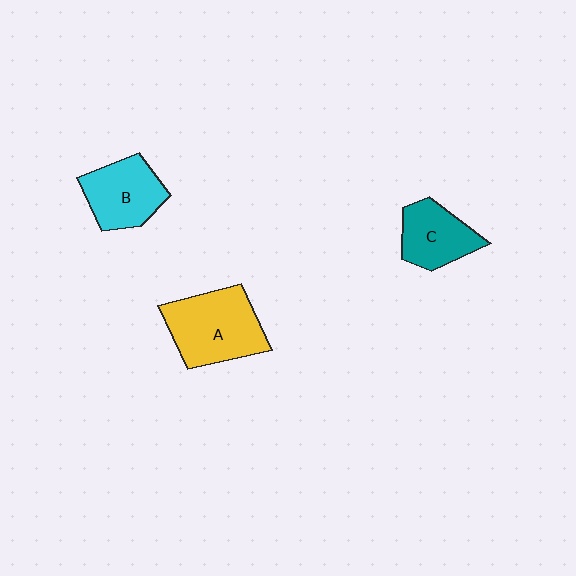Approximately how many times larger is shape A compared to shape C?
Approximately 1.5 times.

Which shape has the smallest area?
Shape C (teal).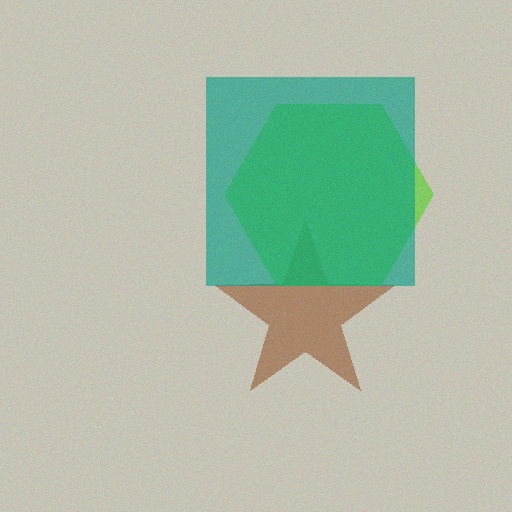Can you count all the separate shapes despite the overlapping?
Yes, there are 3 separate shapes.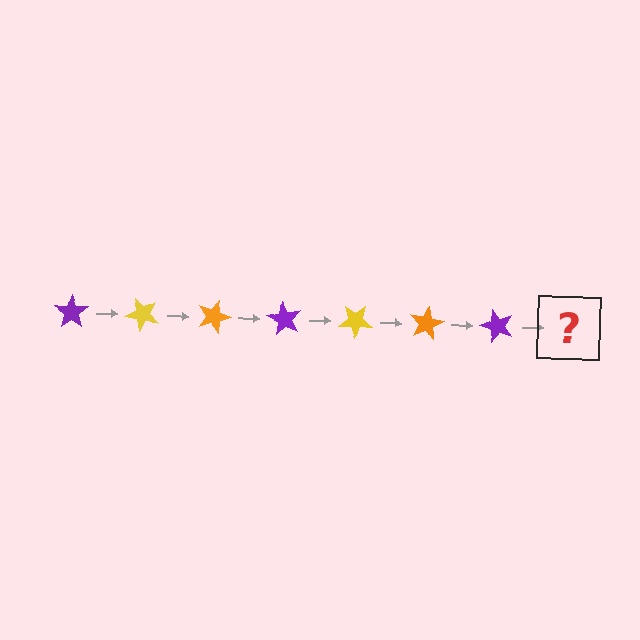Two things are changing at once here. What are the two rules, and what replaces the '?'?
The two rules are that it rotates 45 degrees each step and the color cycles through purple, yellow, and orange. The '?' should be a yellow star, rotated 315 degrees from the start.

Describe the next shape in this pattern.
It should be a yellow star, rotated 315 degrees from the start.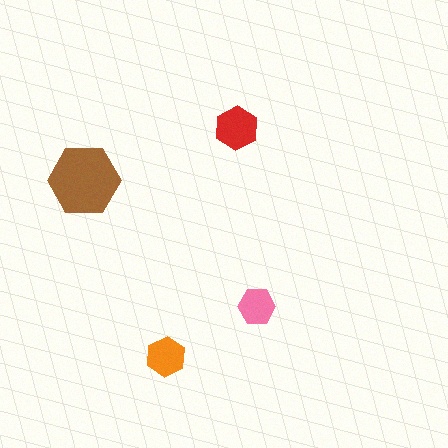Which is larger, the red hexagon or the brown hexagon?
The brown one.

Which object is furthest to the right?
The pink hexagon is rightmost.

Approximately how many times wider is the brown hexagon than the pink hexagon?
About 2 times wider.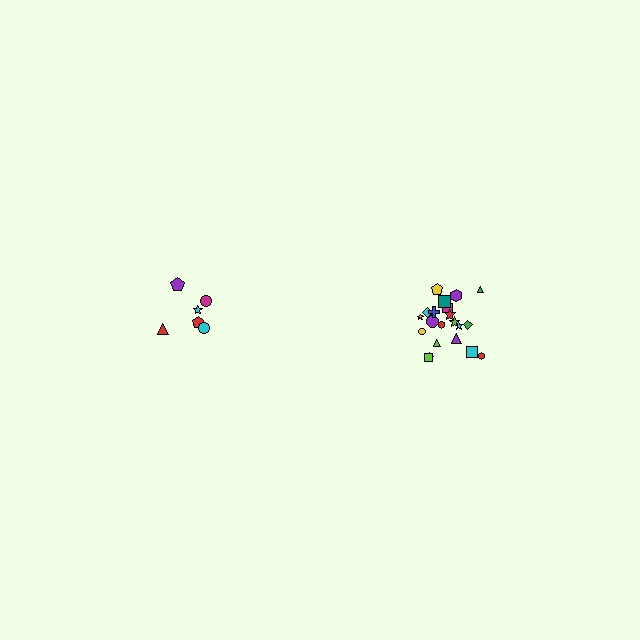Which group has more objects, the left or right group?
The right group.